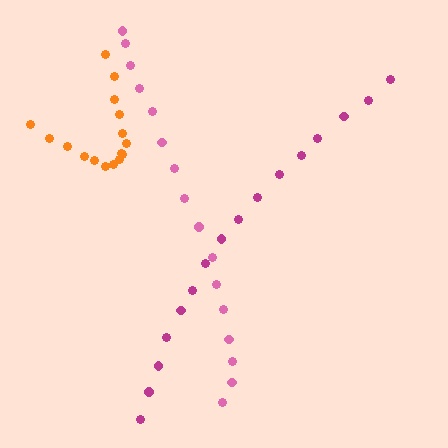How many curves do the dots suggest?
There are 3 distinct paths.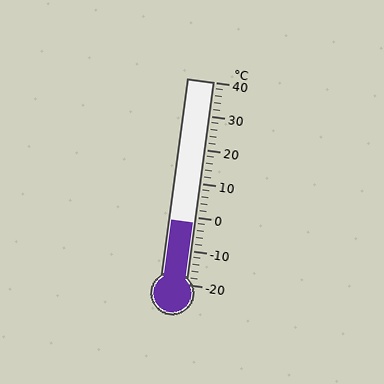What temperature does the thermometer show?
The thermometer shows approximately -2°C.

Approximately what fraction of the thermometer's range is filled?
The thermometer is filled to approximately 30% of its range.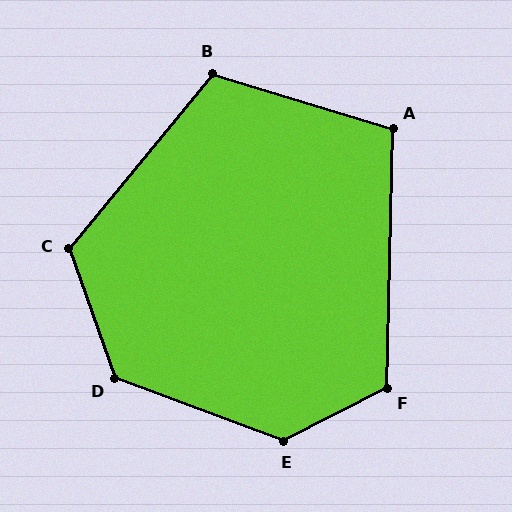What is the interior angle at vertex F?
Approximately 118 degrees (obtuse).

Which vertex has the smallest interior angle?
A, at approximately 106 degrees.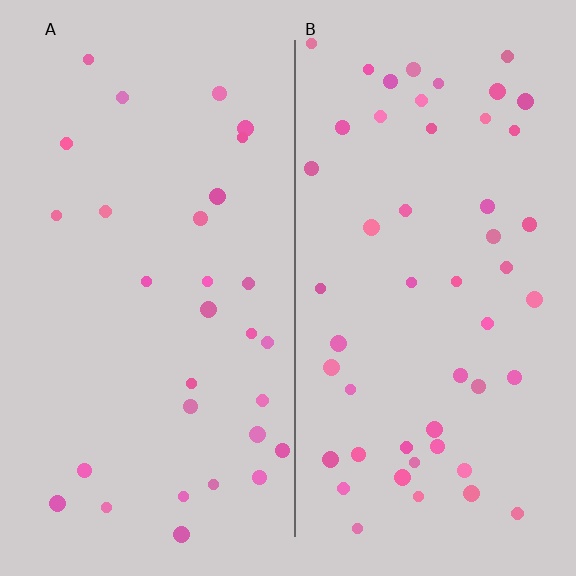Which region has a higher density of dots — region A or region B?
B (the right).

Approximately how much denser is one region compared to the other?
Approximately 1.7× — region B over region A.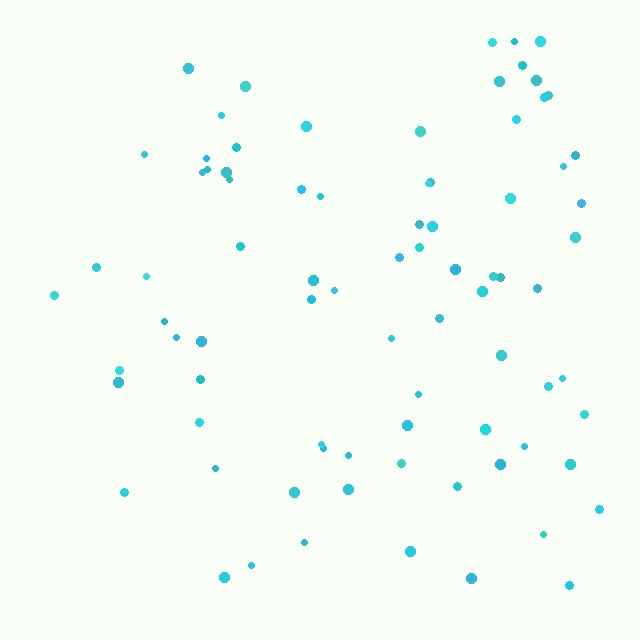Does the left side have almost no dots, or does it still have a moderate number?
Still a moderate number, just noticeably fewer than the right.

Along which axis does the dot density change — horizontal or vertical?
Horizontal.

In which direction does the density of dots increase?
From left to right, with the right side densest.